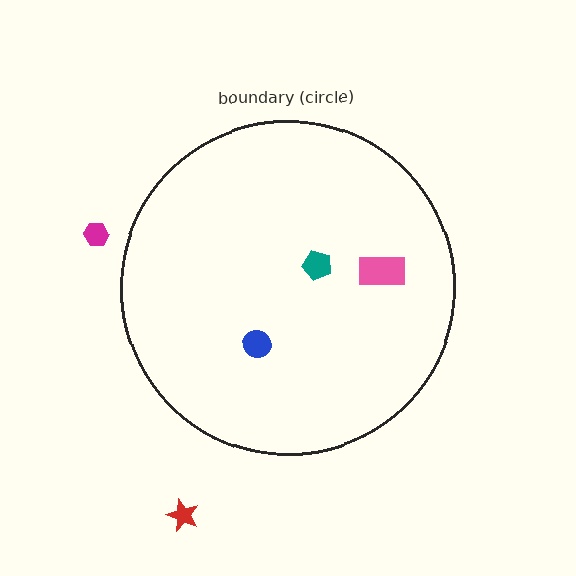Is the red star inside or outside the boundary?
Outside.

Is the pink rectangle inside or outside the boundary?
Inside.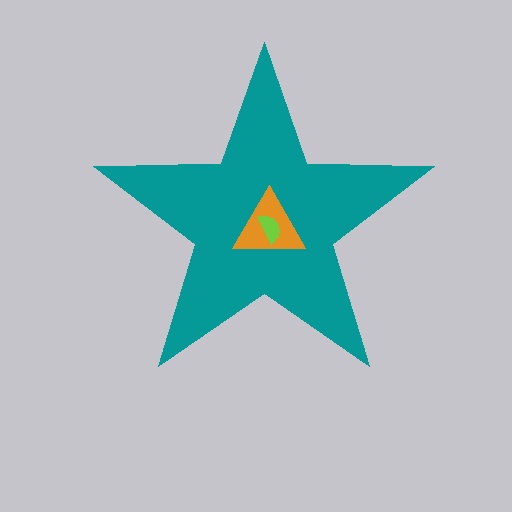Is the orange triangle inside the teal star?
Yes.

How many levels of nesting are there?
3.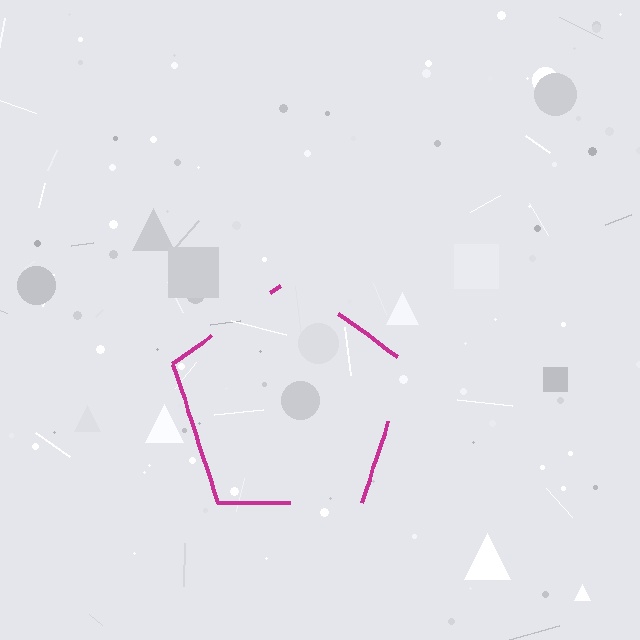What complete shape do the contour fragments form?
The contour fragments form a pentagon.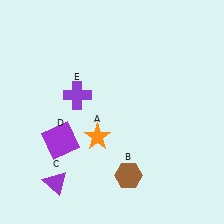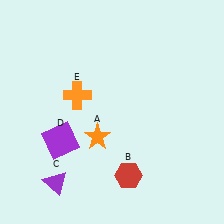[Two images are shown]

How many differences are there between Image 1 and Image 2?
There are 2 differences between the two images.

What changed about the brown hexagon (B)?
In Image 1, B is brown. In Image 2, it changed to red.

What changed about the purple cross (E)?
In Image 1, E is purple. In Image 2, it changed to orange.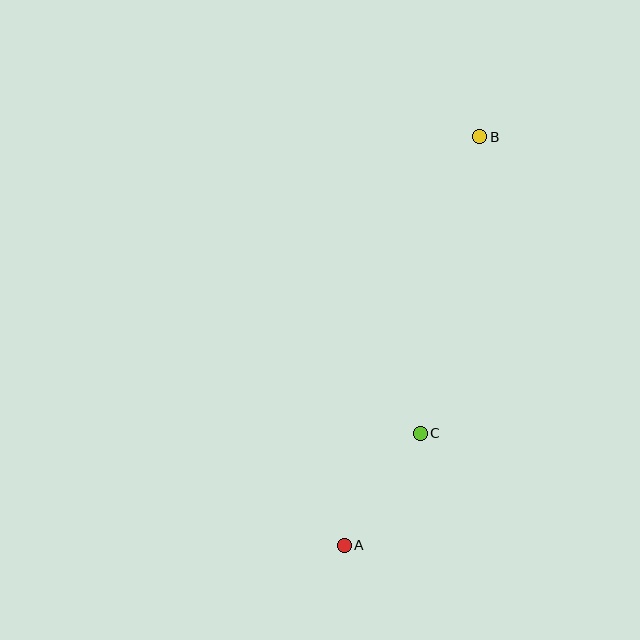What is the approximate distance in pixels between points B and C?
The distance between B and C is approximately 302 pixels.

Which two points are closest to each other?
Points A and C are closest to each other.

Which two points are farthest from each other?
Points A and B are farthest from each other.